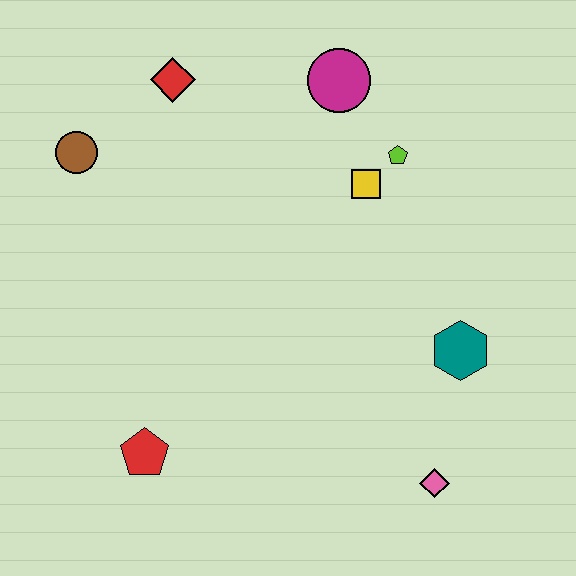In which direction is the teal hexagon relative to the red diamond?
The teal hexagon is to the right of the red diamond.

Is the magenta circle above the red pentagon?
Yes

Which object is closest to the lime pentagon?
The yellow square is closest to the lime pentagon.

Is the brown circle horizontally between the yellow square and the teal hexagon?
No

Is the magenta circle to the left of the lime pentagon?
Yes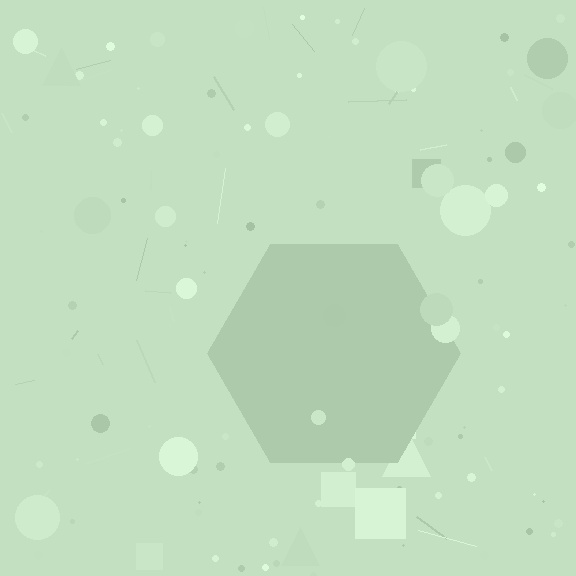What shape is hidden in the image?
A hexagon is hidden in the image.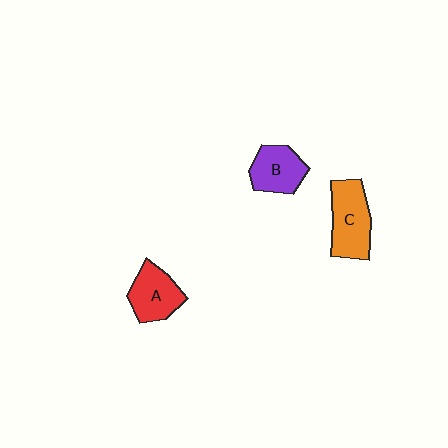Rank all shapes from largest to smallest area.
From largest to smallest: C (orange), A (red), B (purple).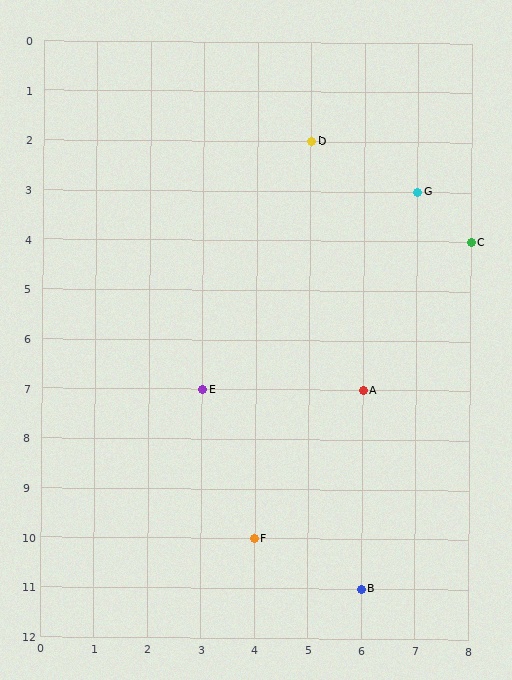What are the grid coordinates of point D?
Point D is at grid coordinates (5, 2).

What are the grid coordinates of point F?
Point F is at grid coordinates (4, 10).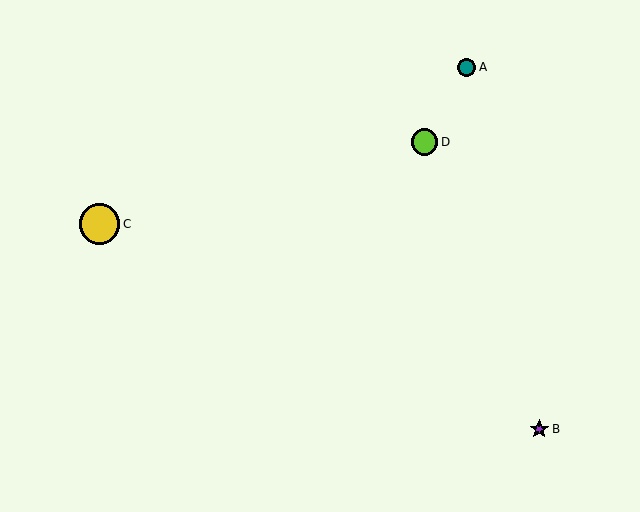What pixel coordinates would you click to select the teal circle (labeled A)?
Click at (467, 67) to select the teal circle A.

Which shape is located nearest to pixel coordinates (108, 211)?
The yellow circle (labeled C) at (99, 224) is nearest to that location.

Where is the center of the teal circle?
The center of the teal circle is at (467, 67).